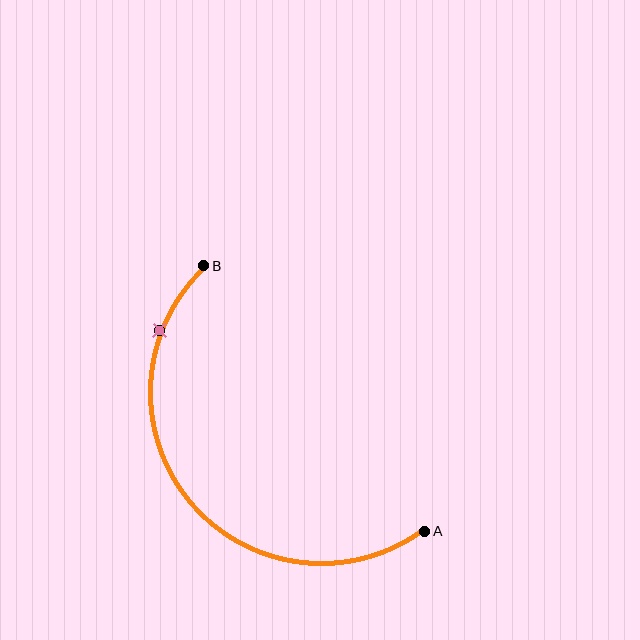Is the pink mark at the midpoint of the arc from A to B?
No. The pink mark lies on the arc but is closer to endpoint B. The arc midpoint would be at the point on the curve equidistant along the arc from both A and B.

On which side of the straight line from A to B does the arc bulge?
The arc bulges below and to the left of the straight line connecting A and B.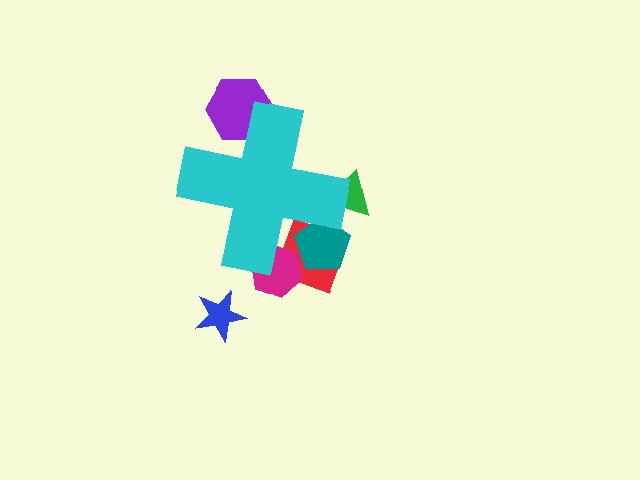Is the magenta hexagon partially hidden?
Yes, the magenta hexagon is partially hidden behind the cyan cross.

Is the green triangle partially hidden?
Yes, the green triangle is partially hidden behind the cyan cross.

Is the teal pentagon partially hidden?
Yes, the teal pentagon is partially hidden behind the cyan cross.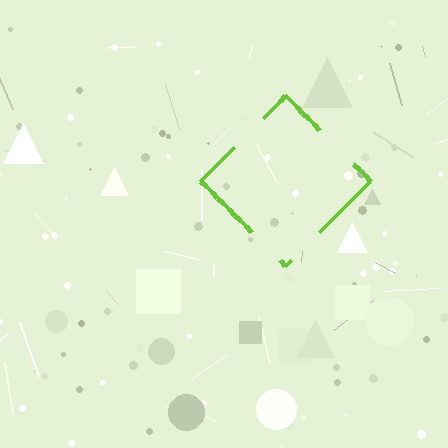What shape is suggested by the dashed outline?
The dashed outline suggests a diamond.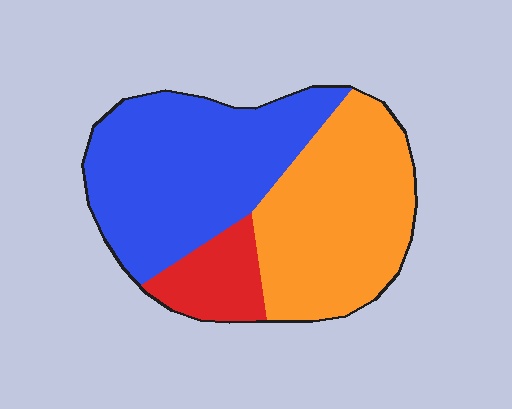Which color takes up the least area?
Red, at roughly 10%.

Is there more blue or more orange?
Blue.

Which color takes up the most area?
Blue, at roughly 45%.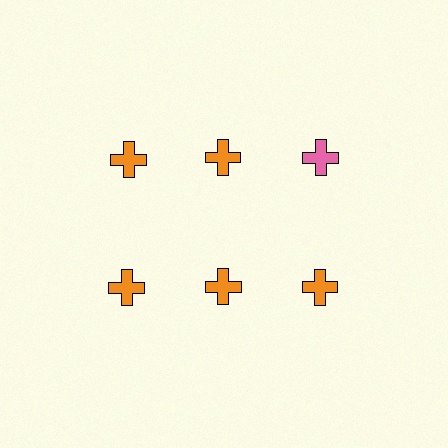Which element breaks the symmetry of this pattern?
The pink cross in the top row, center column breaks the symmetry. All other shapes are orange crosses.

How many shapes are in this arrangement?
There are 6 shapes arranged in a grid pattern.